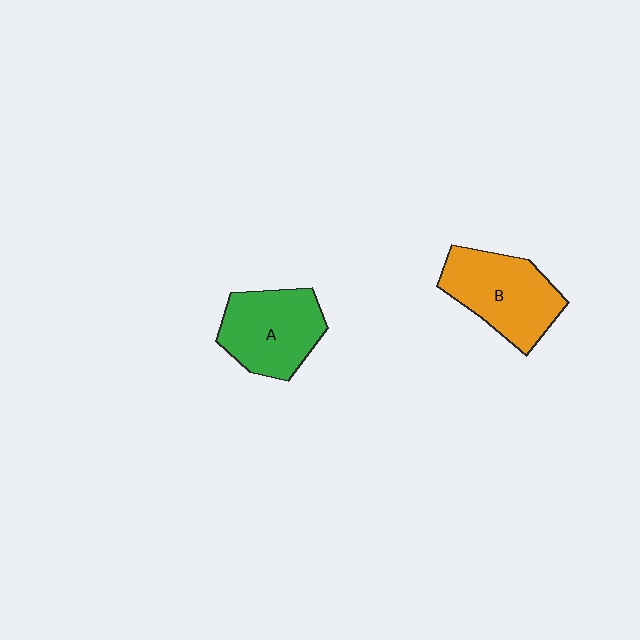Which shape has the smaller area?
Shape A (green).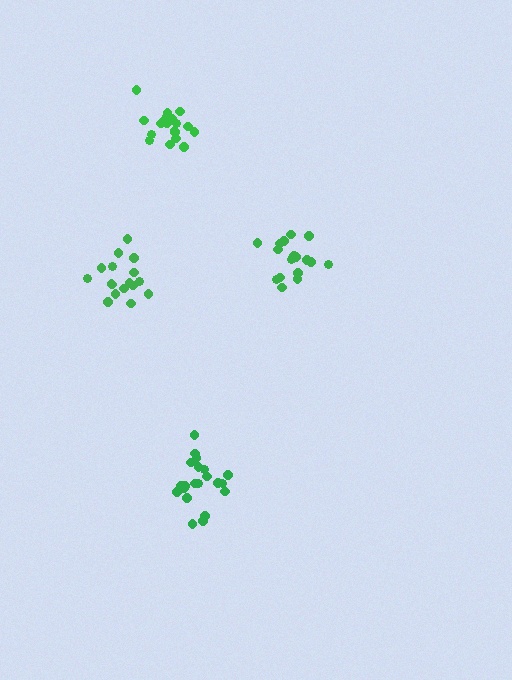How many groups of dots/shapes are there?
There are 4 groups.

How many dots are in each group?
Group 1: 17 dots, Group 2: 17 dots, Group 3: 19 dots, Group 4: 21 dots (74 total).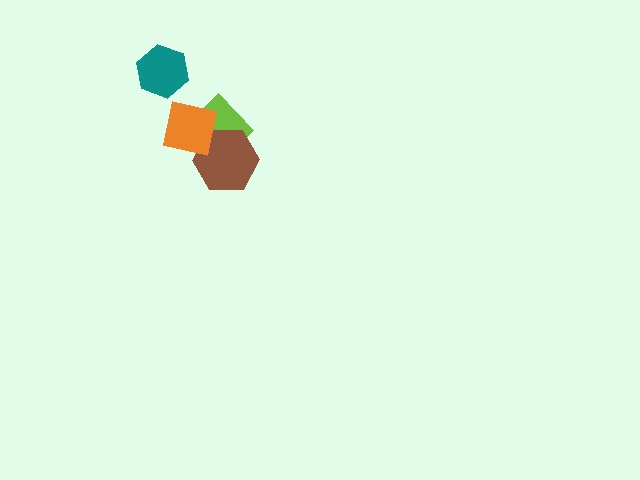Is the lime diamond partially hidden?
Yes, it is partially covered by another shape.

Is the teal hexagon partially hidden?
No, no other shape covers it.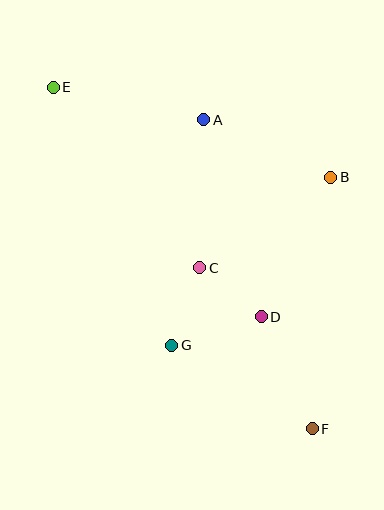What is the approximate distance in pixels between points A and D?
The distance between A and D is approximately 205 pixels.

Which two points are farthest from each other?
Points E and F are farthest from each other.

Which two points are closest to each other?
Points C and D are closest to each other.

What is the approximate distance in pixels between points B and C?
The distance between B and C is approximately 159 pixels.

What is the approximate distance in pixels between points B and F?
The distance between B and F is approximately 252 pixels.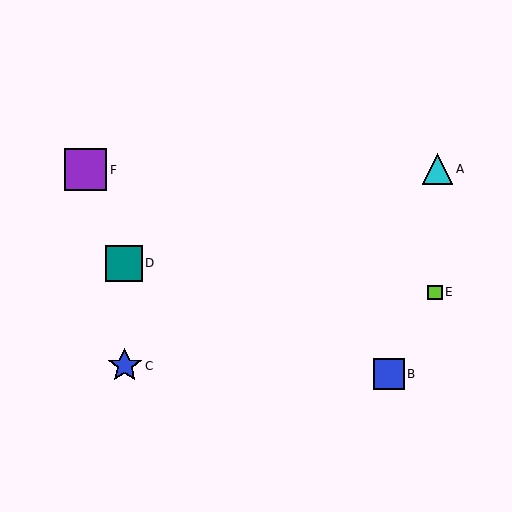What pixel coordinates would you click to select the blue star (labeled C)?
Click at (125, 366) to select the blue star C.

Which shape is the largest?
The purple square (labeled F) is the largest.